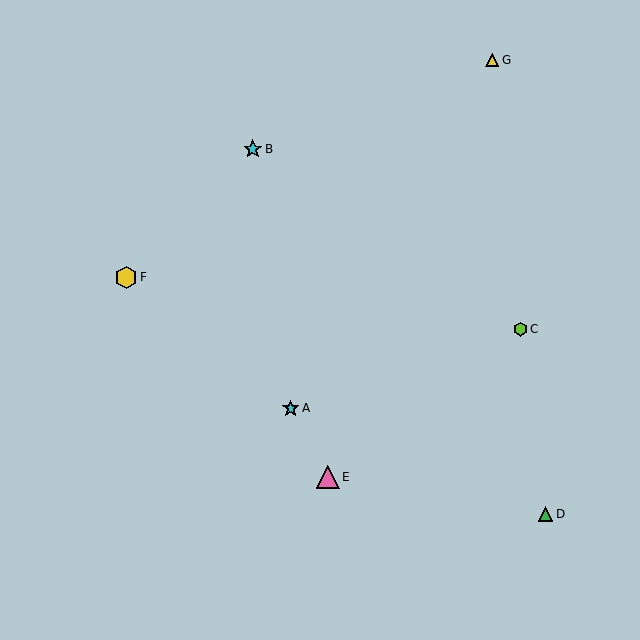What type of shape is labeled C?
Shape C is a lime hexagon.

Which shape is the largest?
The pink triangle (labeled E) is the largest.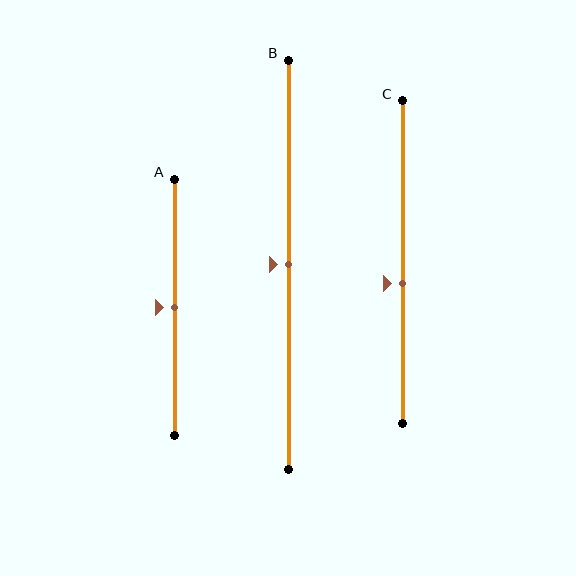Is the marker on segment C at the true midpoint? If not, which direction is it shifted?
No, the marker on segment C is shifted downward by about 6% of the segment length.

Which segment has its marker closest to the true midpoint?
Segment A has its marker closest to the true midpoint.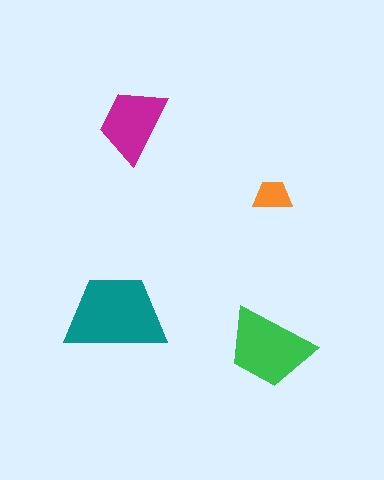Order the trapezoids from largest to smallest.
the teal one, the green one, the magenta one, the orange one.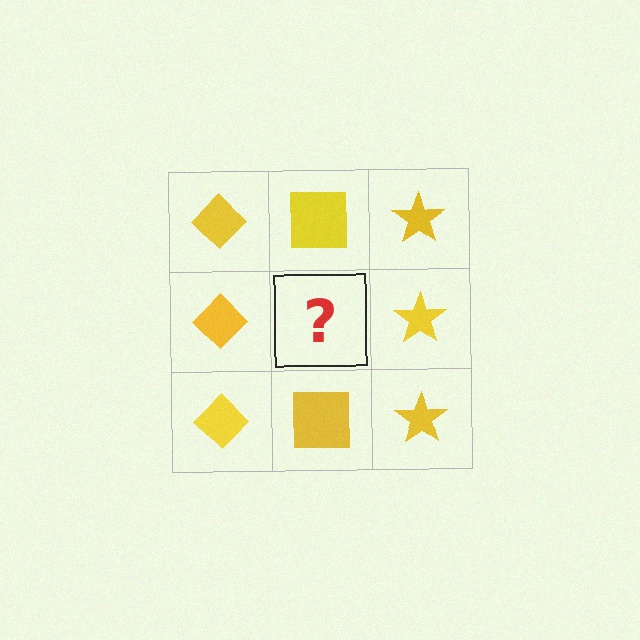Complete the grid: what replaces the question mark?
The question mark should be replaced with a yellow square.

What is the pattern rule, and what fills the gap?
The rule is that each column has a consistent shape. The gap should be filled with a yellow square.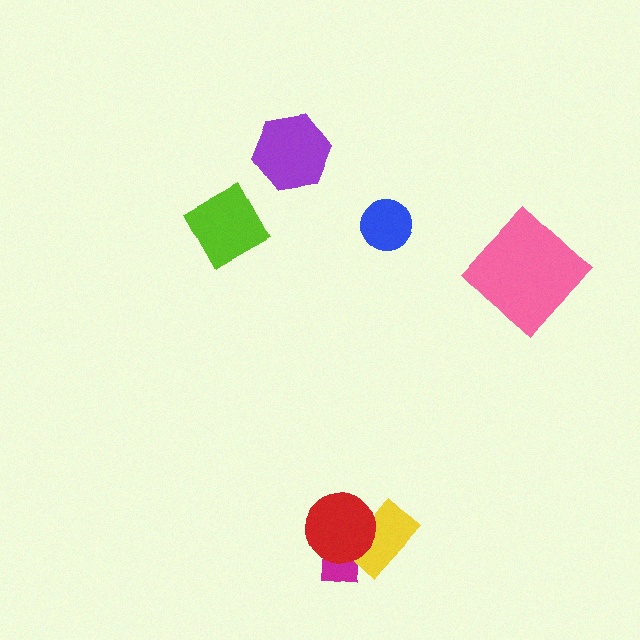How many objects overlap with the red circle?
2 objects overlap with the red circle.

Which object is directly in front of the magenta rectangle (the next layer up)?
The yellow rectangle is directly in front of the magenta rectangle.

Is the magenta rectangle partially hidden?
Yes, it is partially covered by another shape.